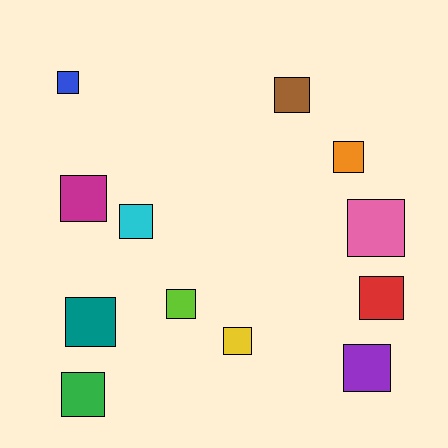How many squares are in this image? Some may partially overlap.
There are 12 squares.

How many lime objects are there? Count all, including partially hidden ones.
There is 1 lime object.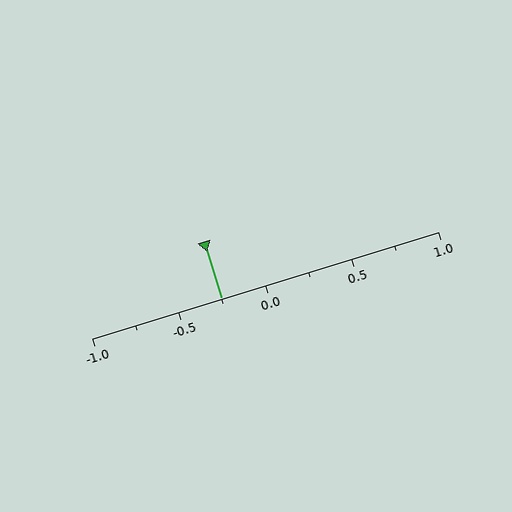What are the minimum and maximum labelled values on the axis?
The axis runs from -1.0 to 1.0.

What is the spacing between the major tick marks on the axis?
The major ticks are spaced 0.5 apart.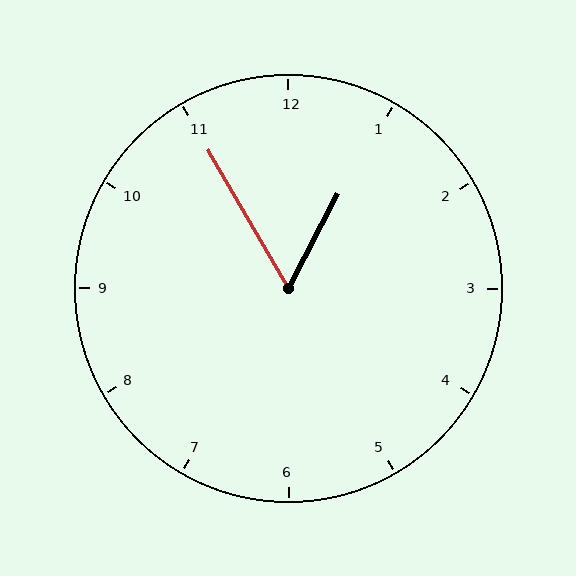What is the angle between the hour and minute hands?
Approximately 58 degrees.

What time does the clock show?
12:55.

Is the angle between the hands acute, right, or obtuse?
It is acute.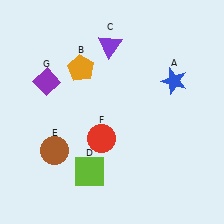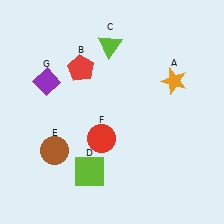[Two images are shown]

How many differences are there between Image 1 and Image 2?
There are 3 differences between the two images.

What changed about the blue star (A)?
In Image 1, A is blue. In Image 2, it changed to orange.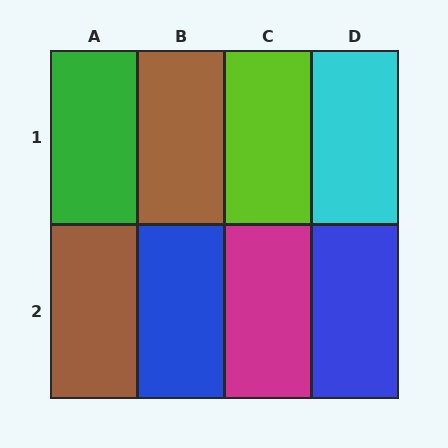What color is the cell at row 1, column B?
Brown.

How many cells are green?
1 cell is green.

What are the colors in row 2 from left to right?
Brown, blue, magenta, blue.